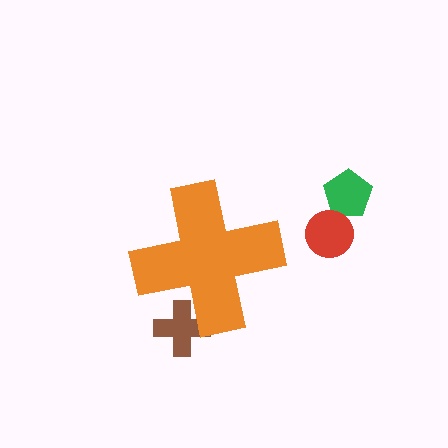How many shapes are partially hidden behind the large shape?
1 shape is partially hidden.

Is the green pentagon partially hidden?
No, the green pentagon is fully visible.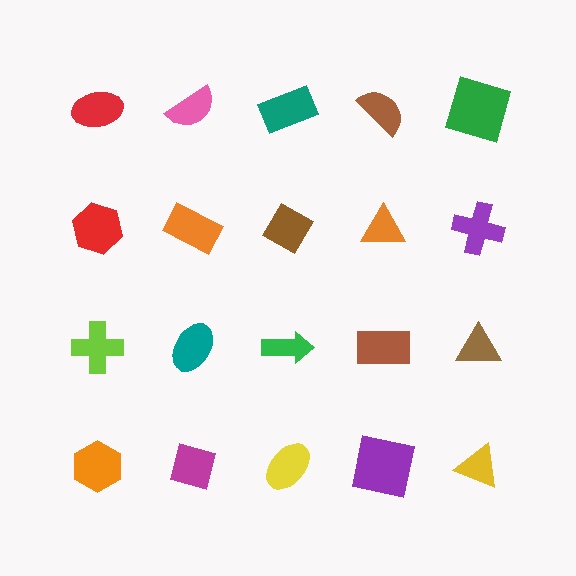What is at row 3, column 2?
A teal ellipse.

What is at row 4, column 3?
A yellow ellipse.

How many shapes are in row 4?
5 shapes.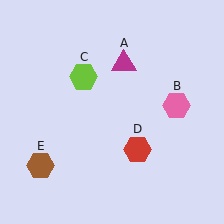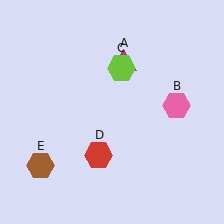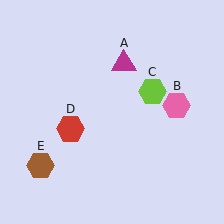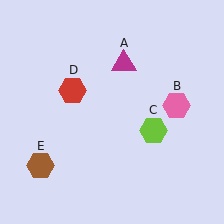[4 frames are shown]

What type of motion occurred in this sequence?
The lime hexagon (object C), red hexagon (object D) rotated clockwise around the center of the scene.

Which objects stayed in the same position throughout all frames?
Magenta triangle (object A) and pink hexagon (object B) and brown hexagon (object E) remained stationary.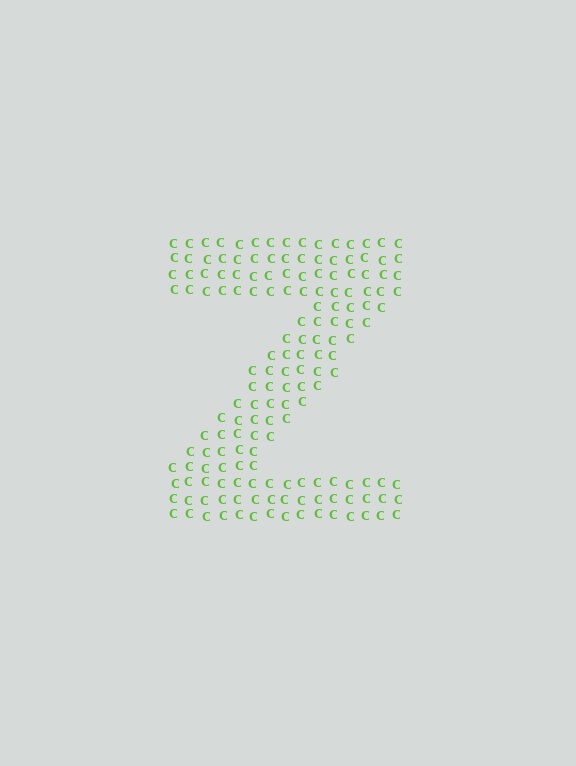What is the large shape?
The large shape is the letter Z.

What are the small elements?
The small elements are letter C's.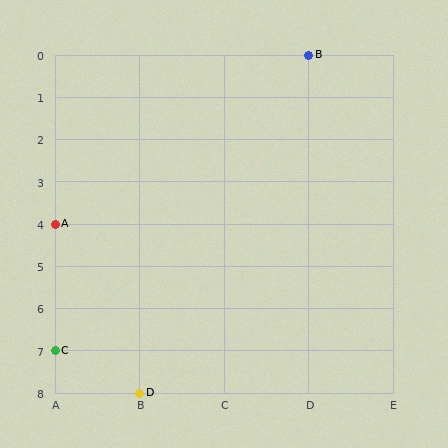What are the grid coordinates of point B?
Point B is at grid coordinates (D, 0).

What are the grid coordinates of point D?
Point D is at grid coordinates (B, 8).